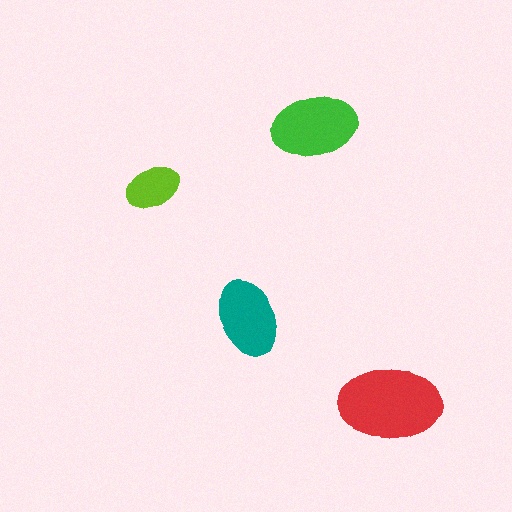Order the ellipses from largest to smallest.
the red one, the green one, the teal one, the lime one.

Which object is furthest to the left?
The lime ellipse is leftmost.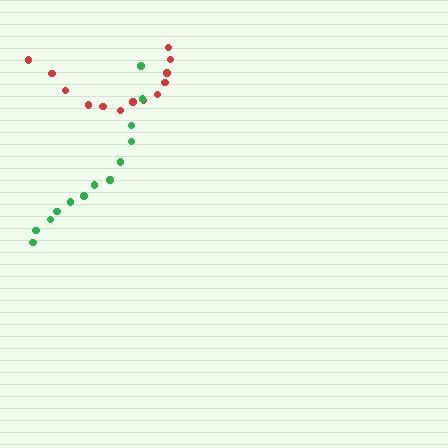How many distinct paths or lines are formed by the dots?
There are 2 distinct paths.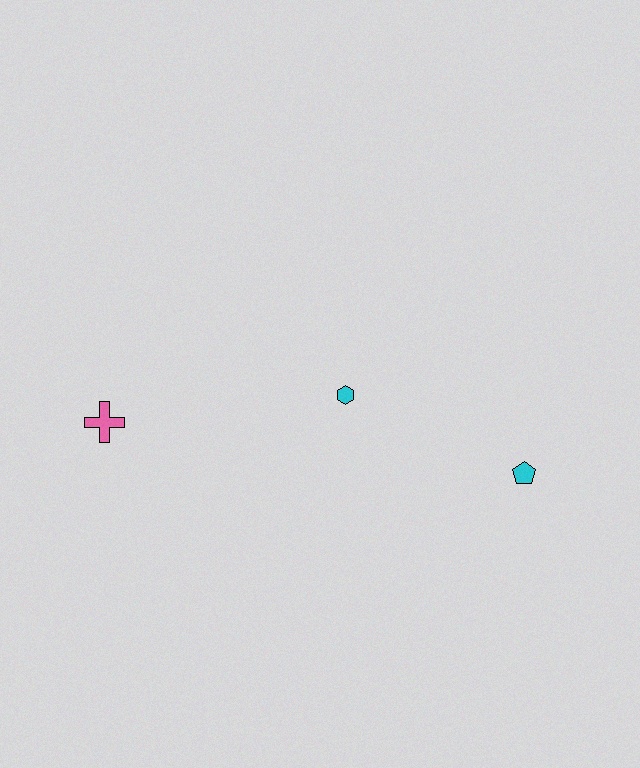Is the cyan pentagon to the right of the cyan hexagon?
Yes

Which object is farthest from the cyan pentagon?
The pink cross is farthest from the cyan pentagon.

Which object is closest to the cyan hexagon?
The cyan pentagon is closest to the cyan hexagon.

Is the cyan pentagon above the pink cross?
No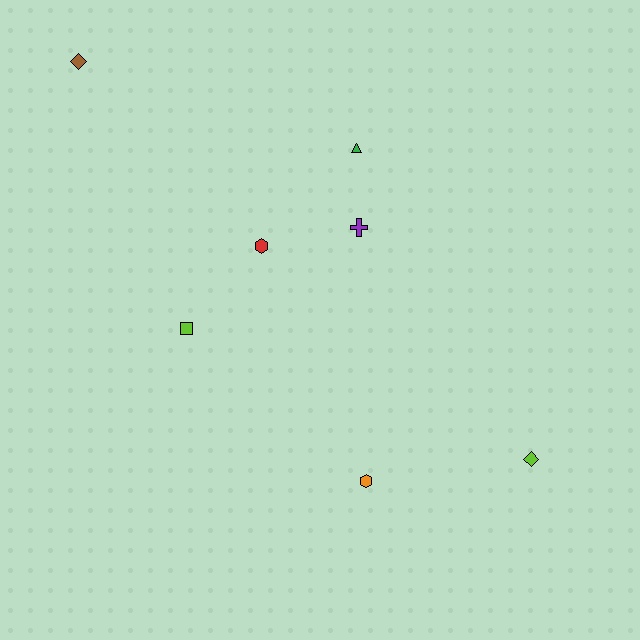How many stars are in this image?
There are no stars.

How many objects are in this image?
There are 7 objects.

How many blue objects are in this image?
There are no blue objects.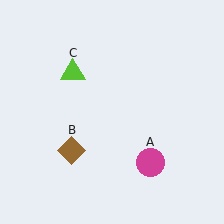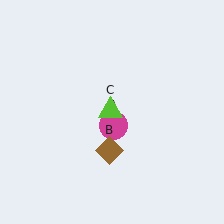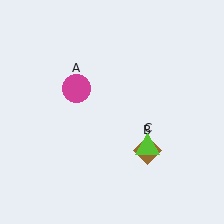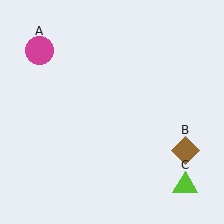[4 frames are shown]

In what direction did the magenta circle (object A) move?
The magenta circle (object A) moved up and to the left.